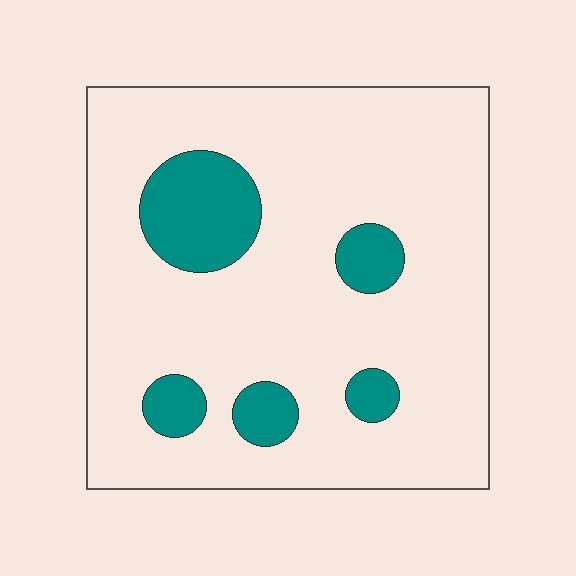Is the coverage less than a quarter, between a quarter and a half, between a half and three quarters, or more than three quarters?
Less than a quarter.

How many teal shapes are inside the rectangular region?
5.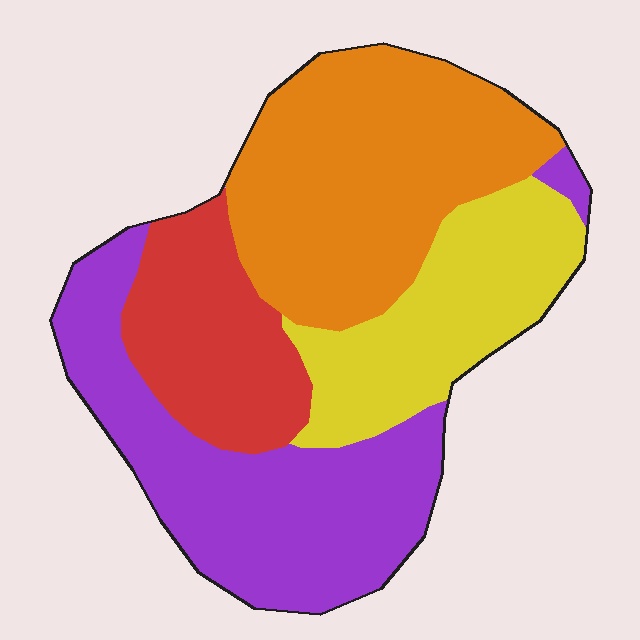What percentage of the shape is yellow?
Yellow covers roughly 20% of the shape.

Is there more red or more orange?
Orange.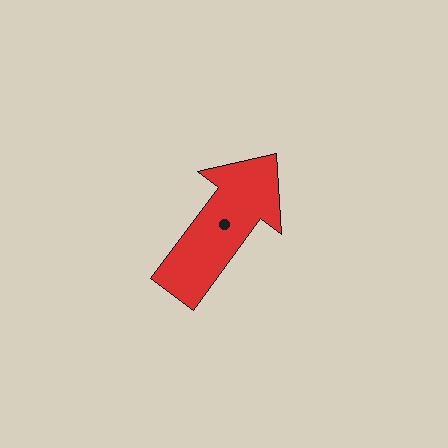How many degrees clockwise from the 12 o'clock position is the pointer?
Approximately 36 degrees.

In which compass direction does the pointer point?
Northeast.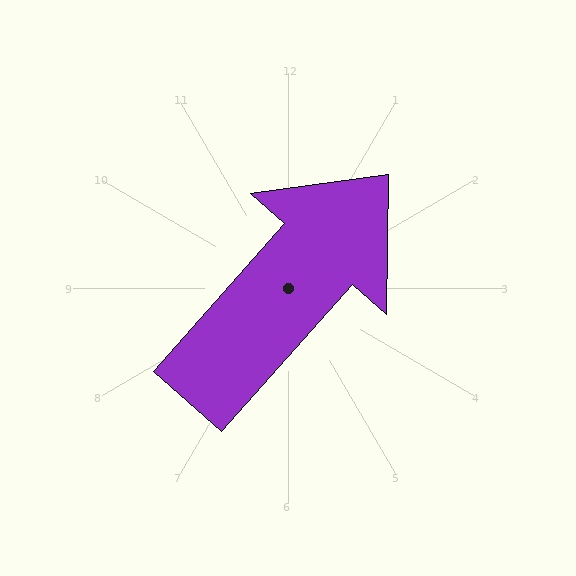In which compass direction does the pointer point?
Northeast.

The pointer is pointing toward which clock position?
Roughly 1 o'clock.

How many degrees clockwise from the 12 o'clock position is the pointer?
Approximately 41 degrees.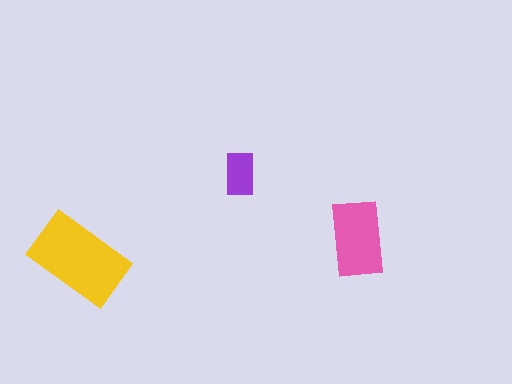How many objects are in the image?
There are 3 objects in the image.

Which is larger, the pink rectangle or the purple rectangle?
The pink one.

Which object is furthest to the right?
The pink rectangle is rightmost.